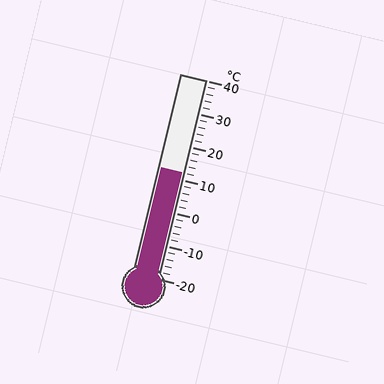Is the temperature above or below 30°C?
The temperature is below 30°C.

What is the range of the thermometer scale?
The thermometer scale ranges from -20°C to 40°C.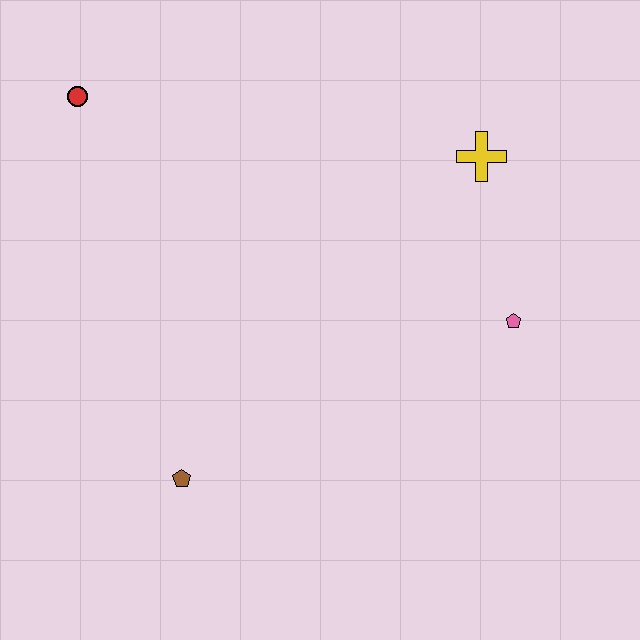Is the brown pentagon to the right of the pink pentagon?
No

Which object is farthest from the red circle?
The pink pentagon is farthest from the red circle.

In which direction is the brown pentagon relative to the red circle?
The brown pentagon is below the red circle.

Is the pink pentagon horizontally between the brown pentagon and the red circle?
No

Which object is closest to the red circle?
The brown pentagon is closest to the red circle.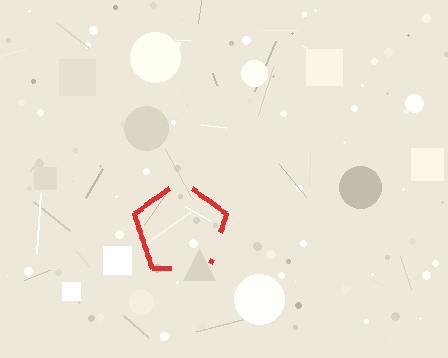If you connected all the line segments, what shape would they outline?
They would outline a pentagon.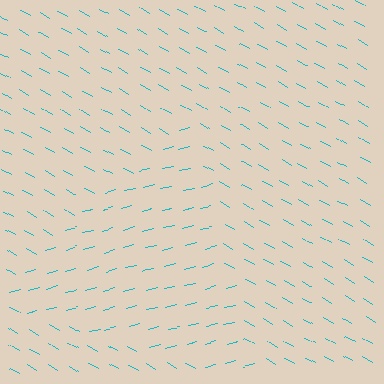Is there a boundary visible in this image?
Yes, there is a texture boundary formed by a change in line orientation.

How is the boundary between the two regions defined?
The boundary is defined purely by a change in line orientation (approximately 45 degrees difference). All lines are the same color and thickness.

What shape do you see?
I see a triangle.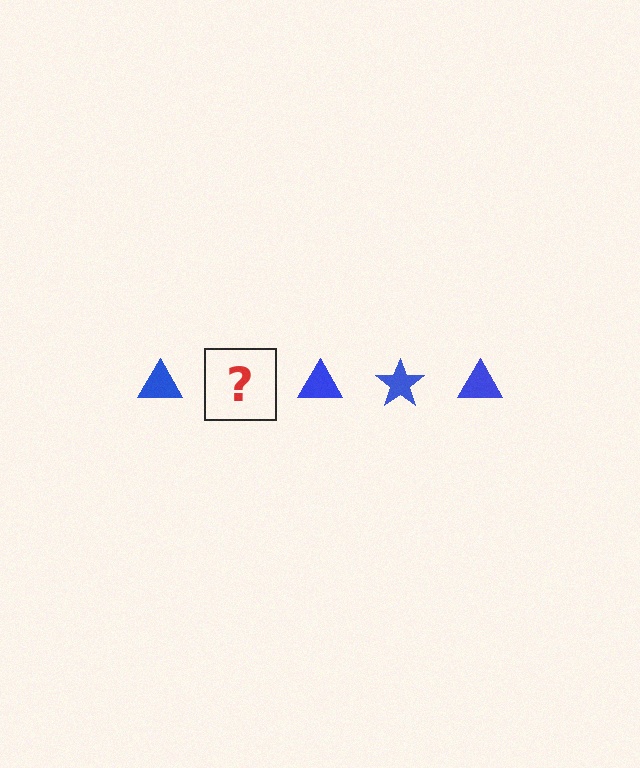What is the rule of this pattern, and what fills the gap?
The rule is that the pattern cycles through triangle, star shapes in blue. The gap should be filled with a blue star.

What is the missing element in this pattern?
The missing element is a blue star.